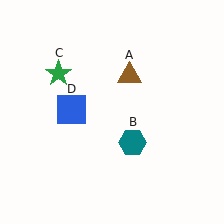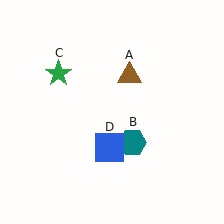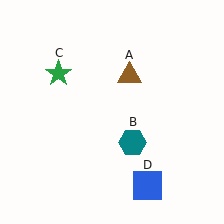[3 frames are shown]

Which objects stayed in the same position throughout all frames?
Brown triangle (object A) and teal hexagon (object B) and green star (object C) remained stationary.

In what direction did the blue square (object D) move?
The blue square (object D) moved down and to the right.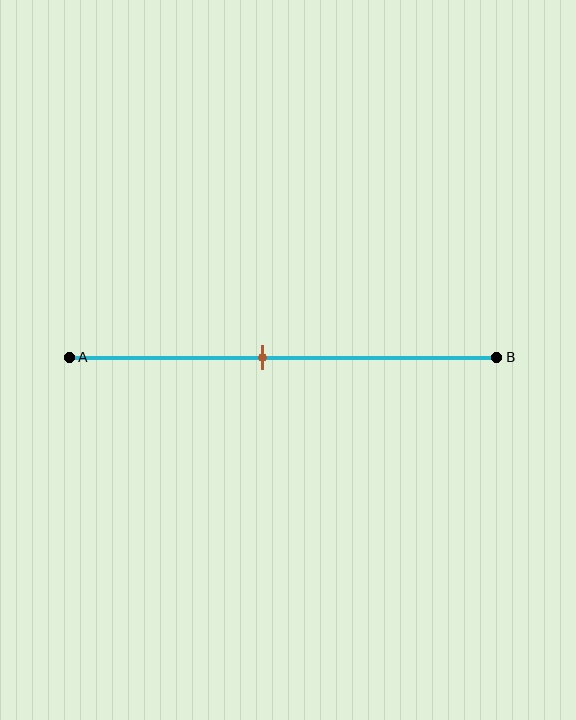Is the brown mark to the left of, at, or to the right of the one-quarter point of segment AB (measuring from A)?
The brown mark is to the right of the one-quarter point of segment AB.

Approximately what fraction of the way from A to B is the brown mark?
The brown mark is approximately 45% of the way from A to B.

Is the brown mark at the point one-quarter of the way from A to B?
No, the mark is at about 45% from A, not at the 25% one-quarter point.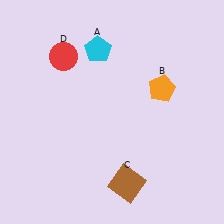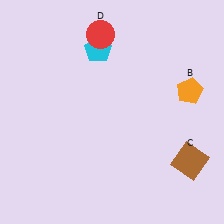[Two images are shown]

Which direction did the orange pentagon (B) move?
The orange pentagon (B) moved right.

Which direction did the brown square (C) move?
The brown square (C) moved right.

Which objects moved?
The objects that moved are: the orange pentagon (B), the brown square (C), the red circle (D).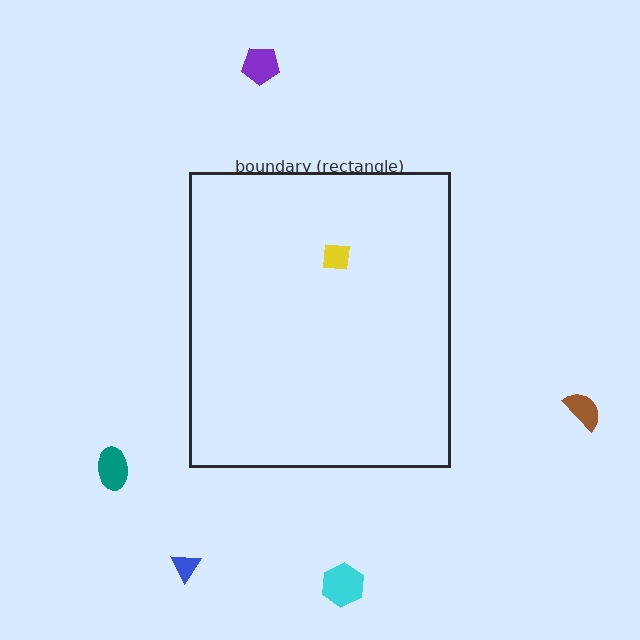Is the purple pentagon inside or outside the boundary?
Outside.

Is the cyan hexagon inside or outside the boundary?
Outside.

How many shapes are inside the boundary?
1 inside, 5 outside.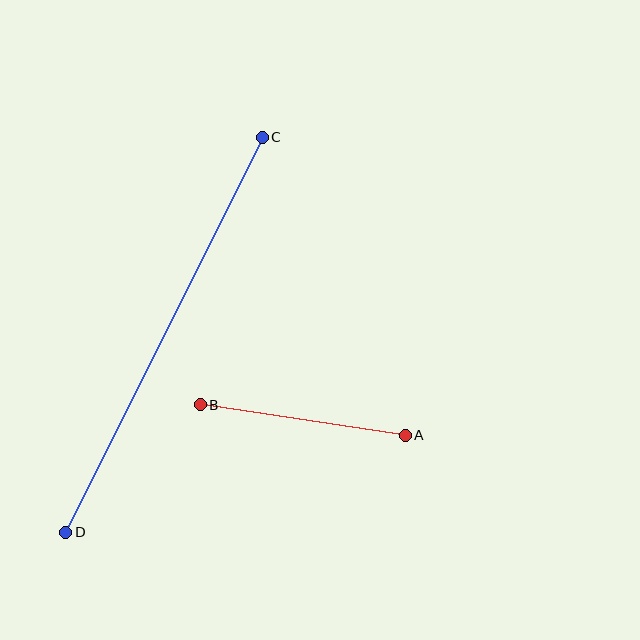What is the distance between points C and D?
The distance is approximately 441 pixels.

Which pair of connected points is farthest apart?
Points C and D are farthest apart.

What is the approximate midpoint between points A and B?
The midpoint is at approximately (303, 420) pixels.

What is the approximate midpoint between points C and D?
The midpoint is at approximately (164, 335) pixels.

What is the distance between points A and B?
The distance is approximately 207 pixels.